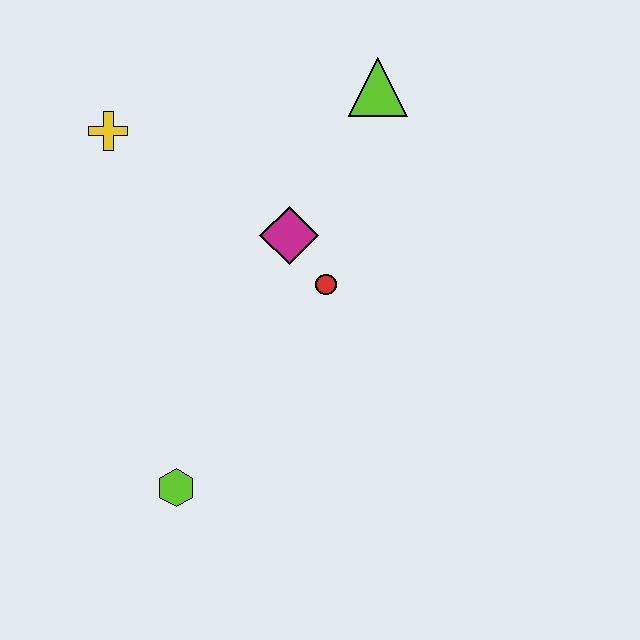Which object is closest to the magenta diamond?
The red circle is closest to the magenta diamond.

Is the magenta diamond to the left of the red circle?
Yes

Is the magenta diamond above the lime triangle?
No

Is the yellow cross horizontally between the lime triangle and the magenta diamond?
No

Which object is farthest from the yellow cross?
The lime hexagon is farthest from the yellow cross.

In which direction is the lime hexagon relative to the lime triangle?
The lime hexagon is below the lime triangle.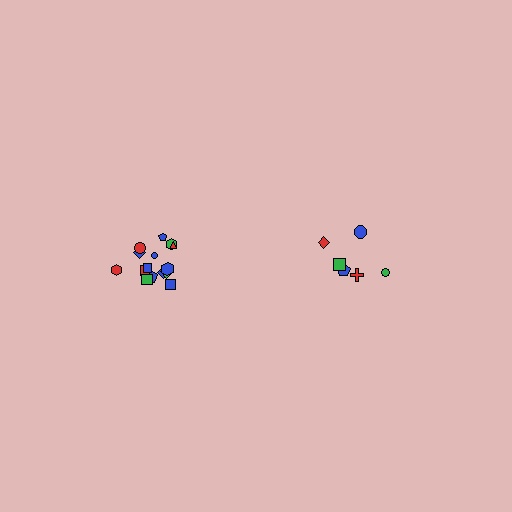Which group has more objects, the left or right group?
The left group.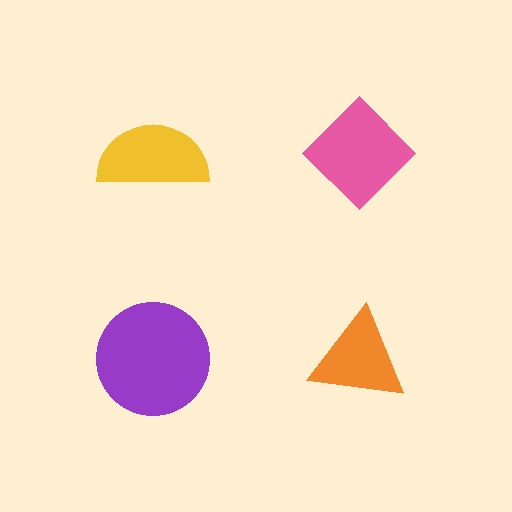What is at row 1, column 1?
A yellow semicircle.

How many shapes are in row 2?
2 shapes.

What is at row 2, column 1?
A purple circle.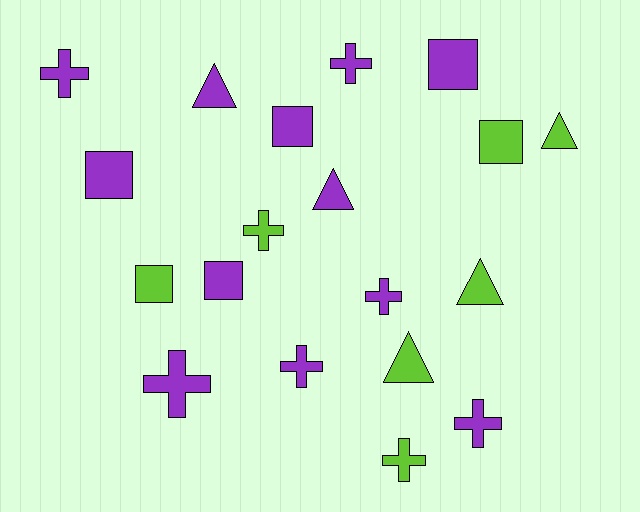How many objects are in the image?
There are 19 objects.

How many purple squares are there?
There are 4 purple squares.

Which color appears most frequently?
Purple, with 12 objects.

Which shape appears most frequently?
Cross, with 8 objects.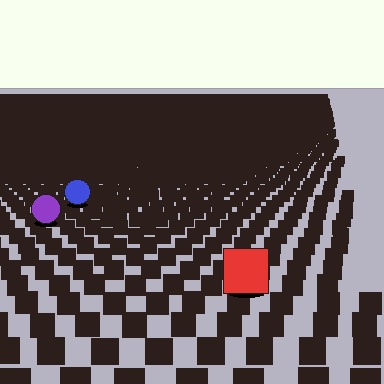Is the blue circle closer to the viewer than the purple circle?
No. The purple circle is closer — you can tell from the texture gradient: the ground texture is coarser near it.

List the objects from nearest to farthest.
From nearest to farthest: the red square, the purple circle, the blue circle.